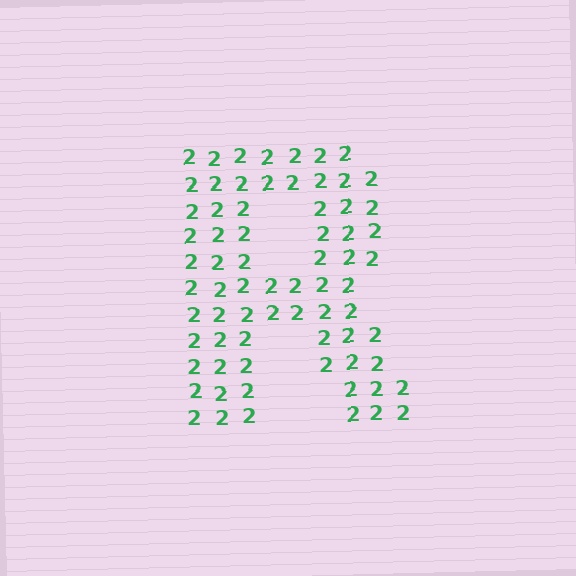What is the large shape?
The large shape is the letter R.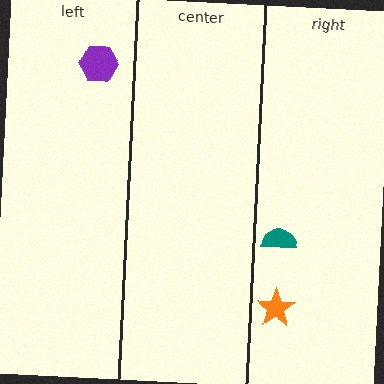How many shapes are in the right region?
2.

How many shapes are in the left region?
1.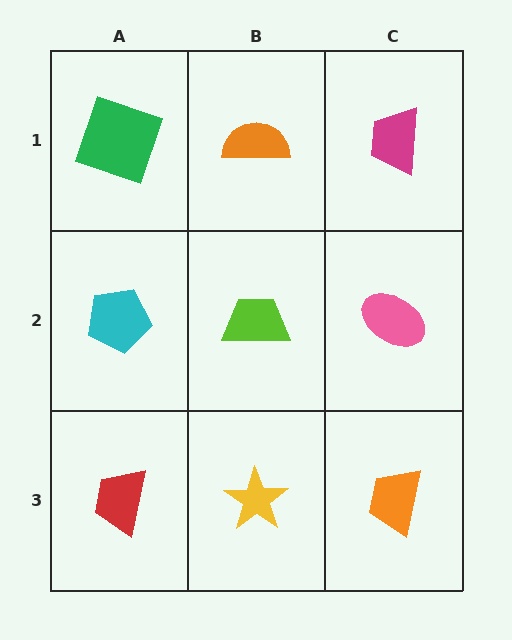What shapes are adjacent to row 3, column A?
A cyan pentagon (row 2, column A), a yellow star (row 3, column B).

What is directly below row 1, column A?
A cyan pentagon.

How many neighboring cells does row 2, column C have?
3.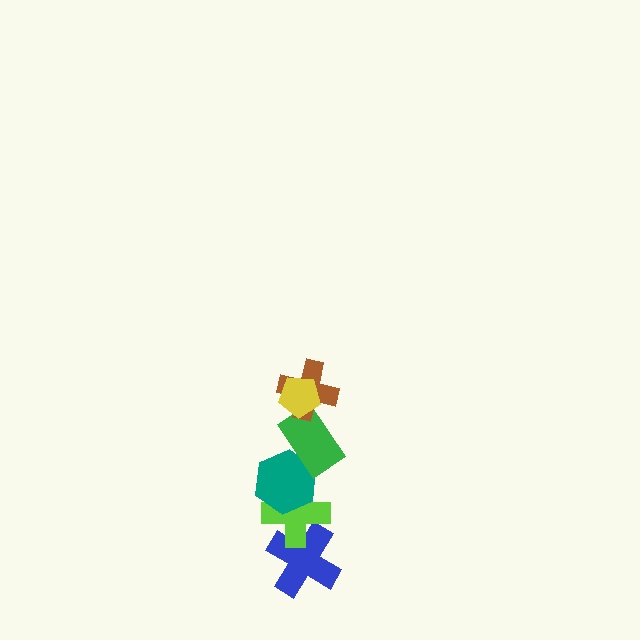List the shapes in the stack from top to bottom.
From top to bottom: the yellow pentagon, the brown cross, the green rectangle, the teal hexagon, the lime cross, the blue cross.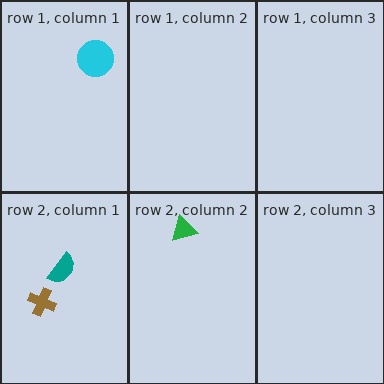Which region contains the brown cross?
The row 2, column 1 region.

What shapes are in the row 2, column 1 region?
The brown cross, the teal semicircle.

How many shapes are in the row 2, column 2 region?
1.